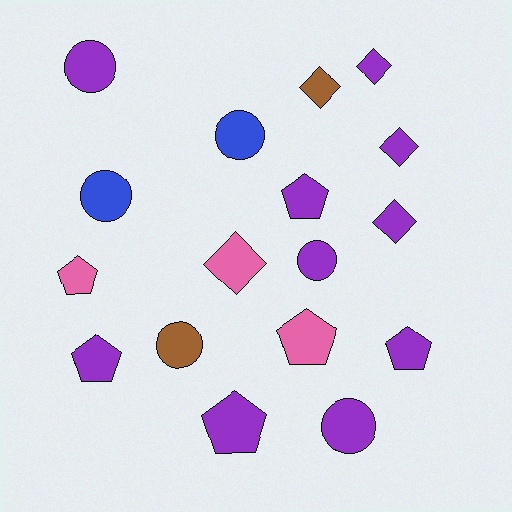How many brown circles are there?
There is 1 brown circle.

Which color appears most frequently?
Purple, with 10 objects.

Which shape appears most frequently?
Circle, with 6 objects.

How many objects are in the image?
There are 17 objects.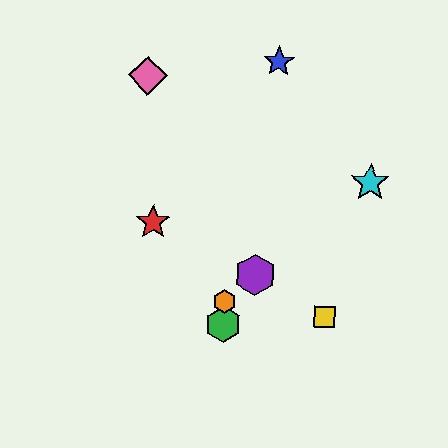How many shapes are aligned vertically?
2 shapes (the green hexagon, the orange hexagon) are aligned vertically.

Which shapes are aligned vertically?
The green hexagon, the orange hexagon are aligned vertically.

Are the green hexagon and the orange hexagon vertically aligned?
Yes, both are at x≈223.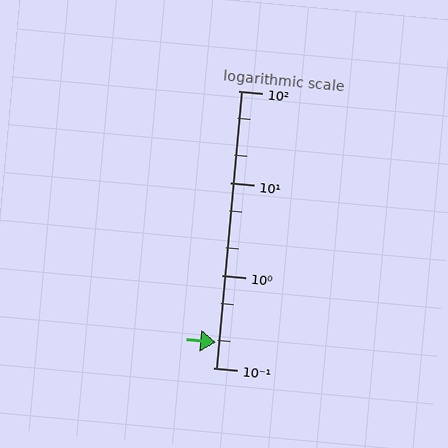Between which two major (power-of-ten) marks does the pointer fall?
The pointer is between 0.1 and 1.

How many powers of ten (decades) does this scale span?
The scale spans 3 decades, from 0.1 to 100.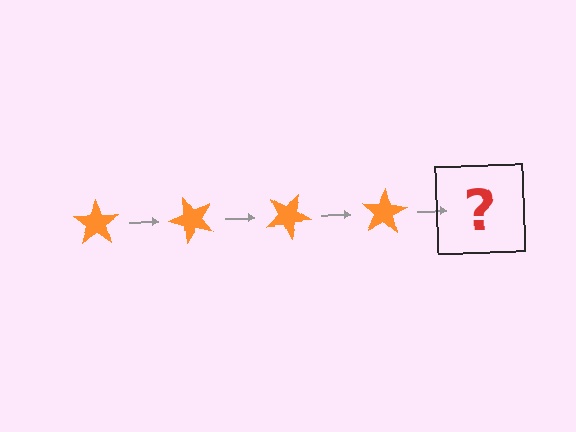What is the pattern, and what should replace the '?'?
The pattern is that the star rotates 50 degrees each step. The '?' should be an orange star rotated 200 degrees.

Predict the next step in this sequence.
The next step is an orange star rotated 200 degrees.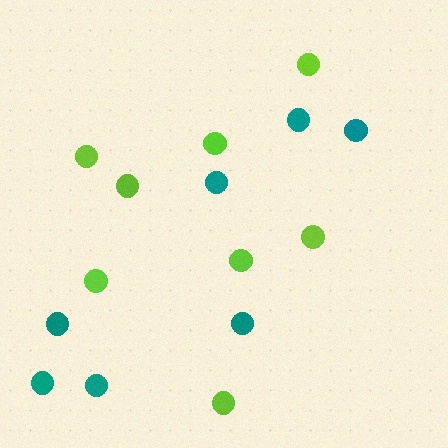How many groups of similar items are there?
There are 2 groups: one group of teal circles (7) and one group of lime circles (8).